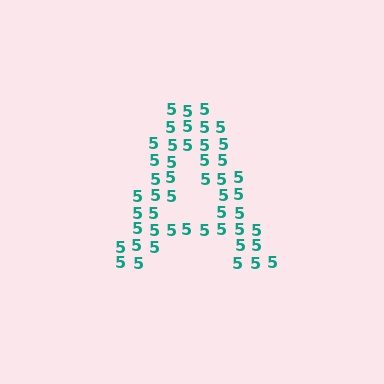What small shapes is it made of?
It is made of small digit 5's.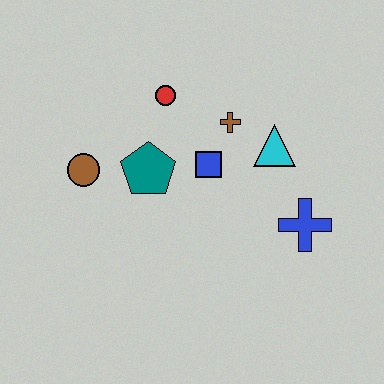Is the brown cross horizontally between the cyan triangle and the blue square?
Yes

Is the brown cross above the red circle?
No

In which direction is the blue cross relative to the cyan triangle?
The blue cross is below the cyan triangle.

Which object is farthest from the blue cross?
The brown circle is farthest from the blue cross.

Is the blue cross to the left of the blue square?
No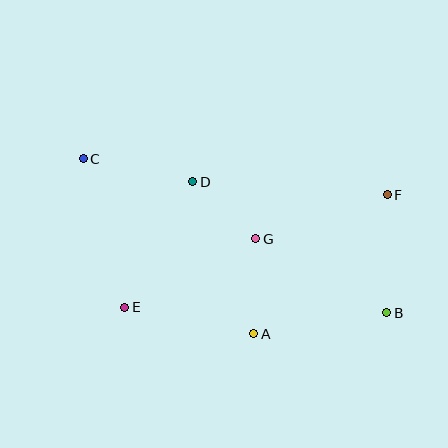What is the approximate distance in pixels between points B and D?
The distance between B and D is approximately 234 pixels.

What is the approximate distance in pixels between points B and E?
The distance between B and E is approximately 262 pixels.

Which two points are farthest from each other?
Points B and C are farthest from each other.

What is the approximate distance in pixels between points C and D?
The distance between C and D is approximately 112 pixels.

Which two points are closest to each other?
Points D and G are closest to each other.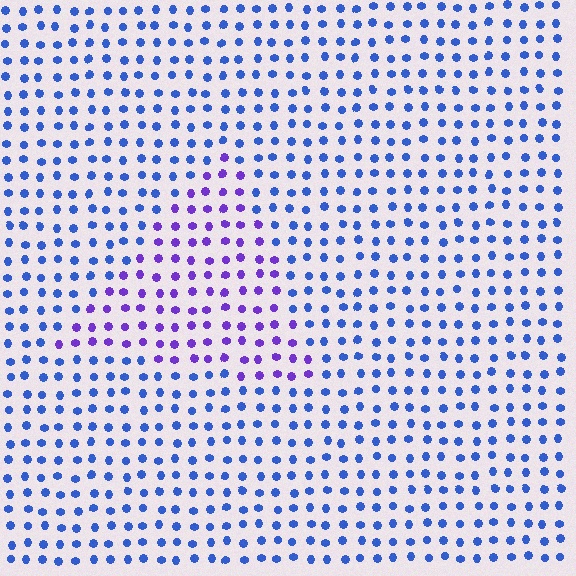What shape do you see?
I see a triangle.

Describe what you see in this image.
The image is filled with small blue elements in a uniform arrangement. A triangle-shaped region is visible where the elements are tinted to a slightly different hue, forming a subtle color boundary.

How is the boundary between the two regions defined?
The boundary is defined purely by a slight shift in hue (about 42 degrees). Spacing, size, and orientation are identical on both sides.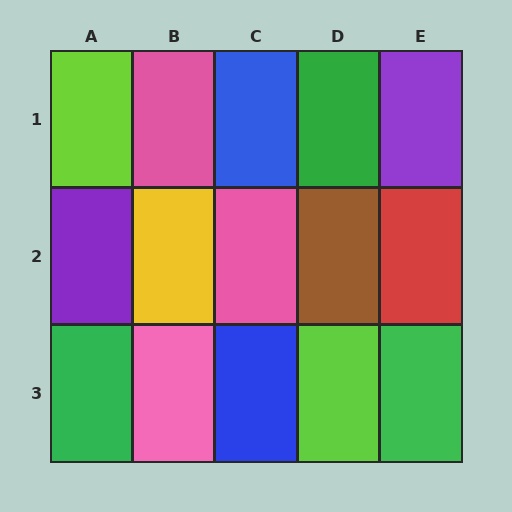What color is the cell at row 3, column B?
Pink.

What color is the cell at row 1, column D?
Green.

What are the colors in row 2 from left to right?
Purple, yellow, pink, brown, red.